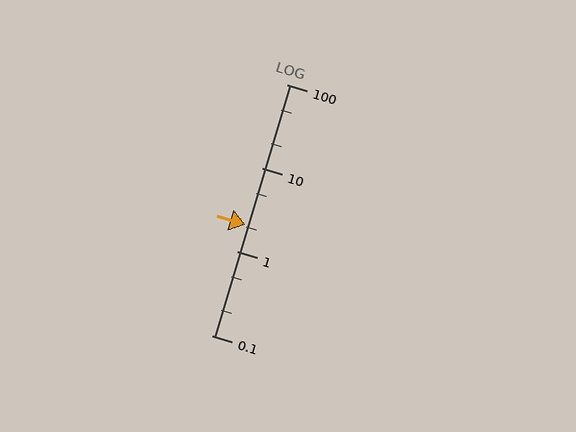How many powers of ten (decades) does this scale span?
The scale spans 3 decades, from 0.1 to 100.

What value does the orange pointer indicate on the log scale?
The pointer indicates approximately 2.1.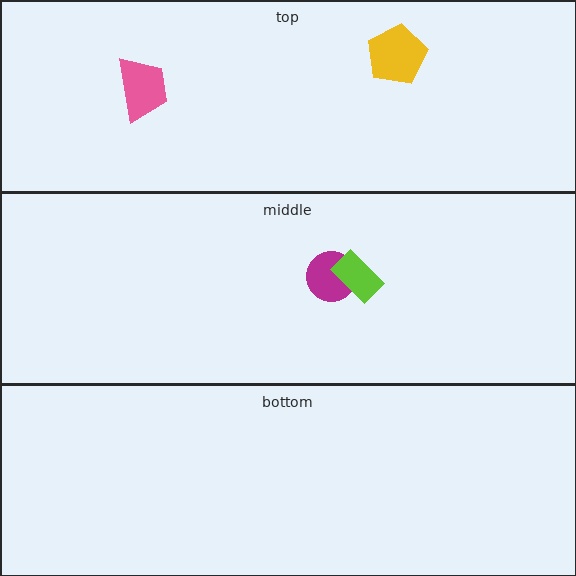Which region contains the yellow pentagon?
The top region.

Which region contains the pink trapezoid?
The top region.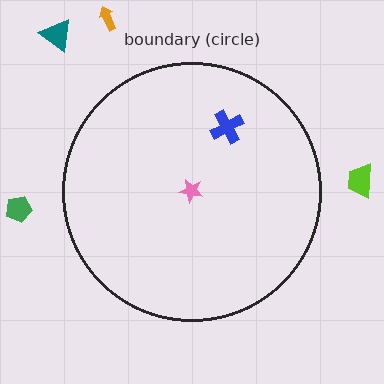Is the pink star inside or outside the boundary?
Inside.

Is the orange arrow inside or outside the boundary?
Outside.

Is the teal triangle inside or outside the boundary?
Outside.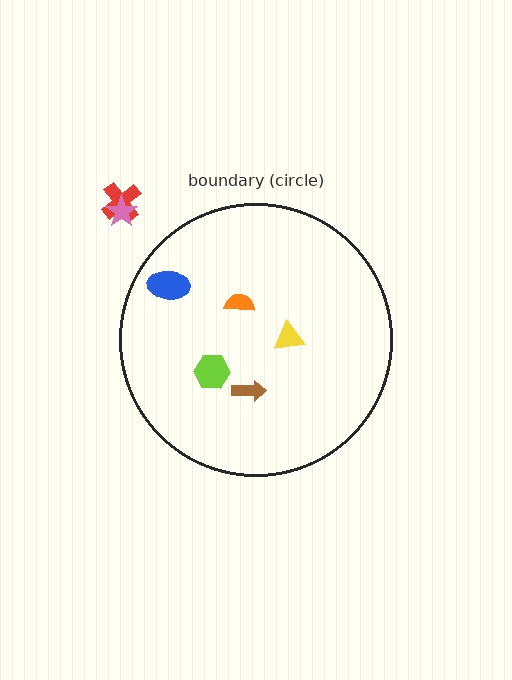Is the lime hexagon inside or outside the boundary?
Inside.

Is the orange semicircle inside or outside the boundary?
Inside.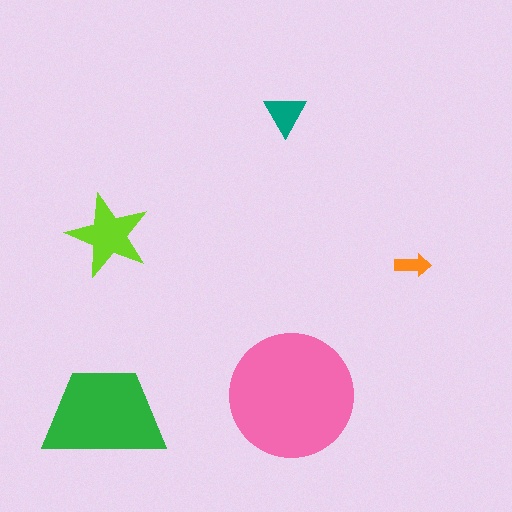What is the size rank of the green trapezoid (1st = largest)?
2nd.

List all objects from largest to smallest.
The pink circle, the green trapezoid, the lime star, the teal triangle, the orange arrow.